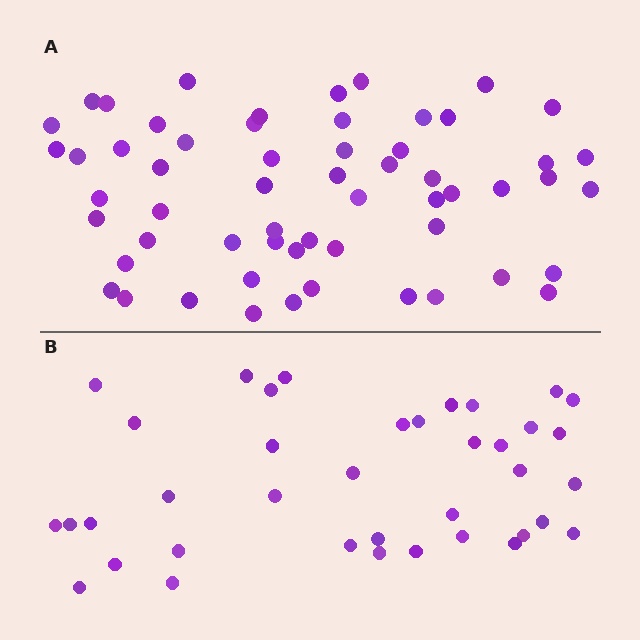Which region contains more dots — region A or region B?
Region A (the top region) has more dots.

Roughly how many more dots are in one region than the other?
Region A has approximately 20 more dots than region B.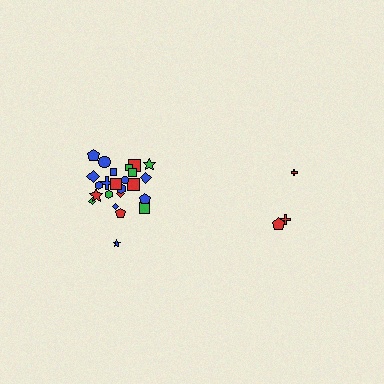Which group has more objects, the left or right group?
The left group.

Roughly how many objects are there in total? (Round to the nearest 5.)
Roughly 30 objects in total.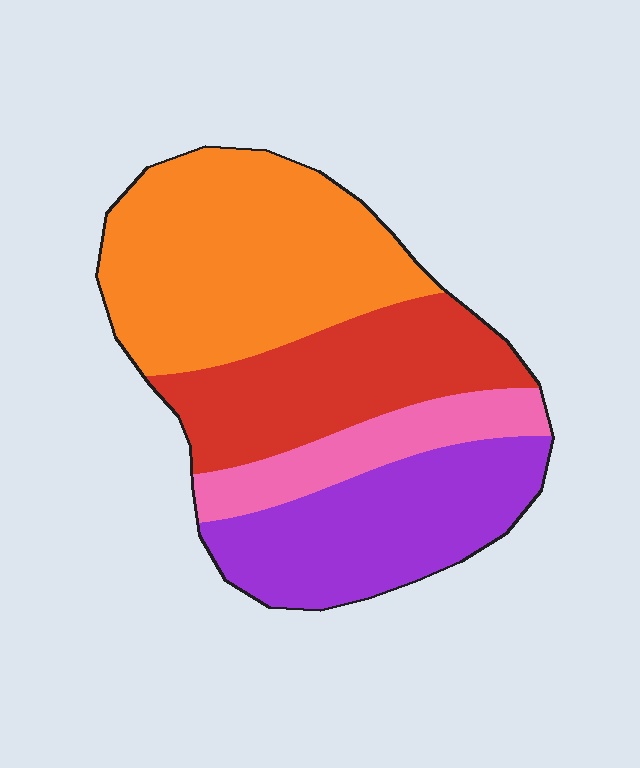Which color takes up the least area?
Pink, at roughly 15%.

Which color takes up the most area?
Orange, at roughly 40%.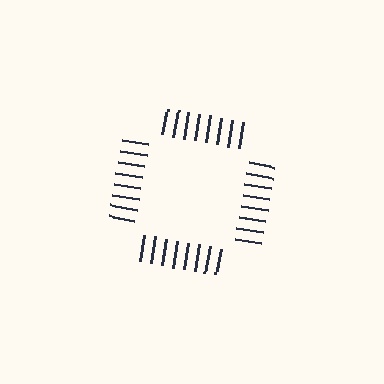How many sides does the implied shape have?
4 sides — the line-ends trace a square.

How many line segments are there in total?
32 — 8 along each of the 4 edges.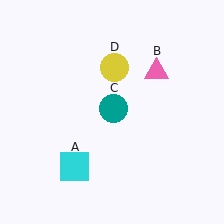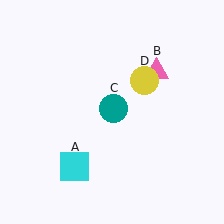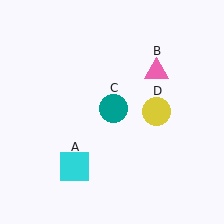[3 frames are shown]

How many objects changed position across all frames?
1 object changed position: yellow circle (object D).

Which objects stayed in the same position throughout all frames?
Cyan square (object A) and pink triangle (object B) and teal circle (object C) remained stationary.